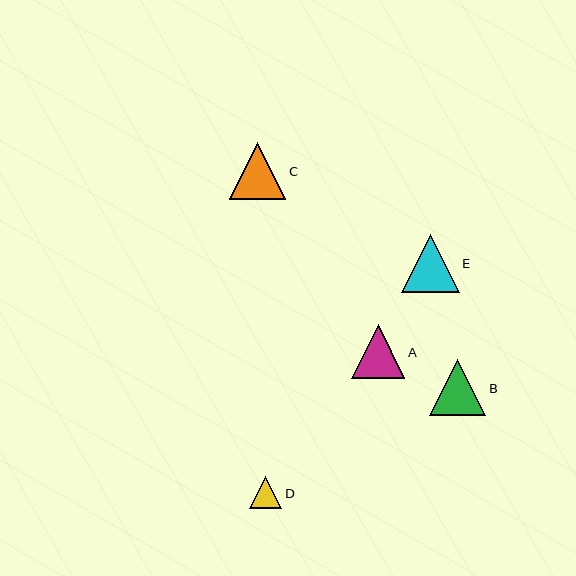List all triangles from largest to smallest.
From largest to smallest: E, C, B, A, D.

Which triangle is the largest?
Triangle E is the largest with a size of approximately 58 pixels.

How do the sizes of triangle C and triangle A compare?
Triangle C and triangle A are approximately the same size.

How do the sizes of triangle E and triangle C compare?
Triangle E and triangle C are approximately the same size.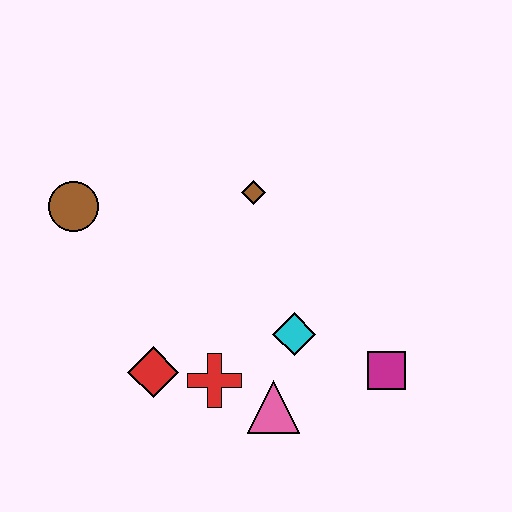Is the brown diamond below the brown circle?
No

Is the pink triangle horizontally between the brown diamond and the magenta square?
Yes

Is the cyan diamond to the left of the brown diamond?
No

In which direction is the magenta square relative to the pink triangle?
The magenta square is to the right of the pink triangle.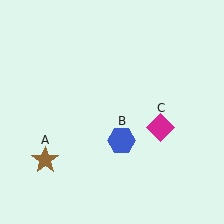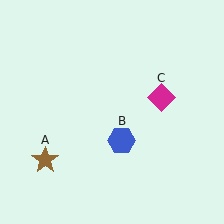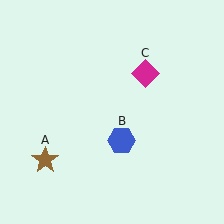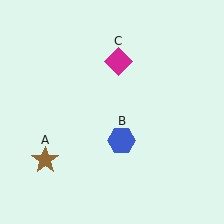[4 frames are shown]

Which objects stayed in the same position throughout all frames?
Brown star (object A) and blue hexagon (object B) remained stationary.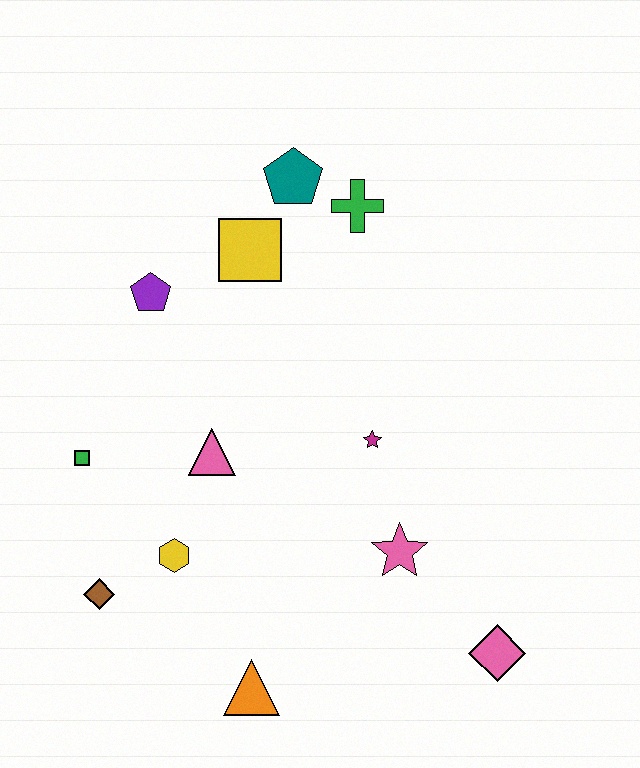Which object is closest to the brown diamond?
The yellow hexagon is closest to the brown diamond.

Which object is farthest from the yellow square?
The pink diamond is farthest from the yellow square.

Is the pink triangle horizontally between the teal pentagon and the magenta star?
No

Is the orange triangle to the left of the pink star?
Yes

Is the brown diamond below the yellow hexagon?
Yes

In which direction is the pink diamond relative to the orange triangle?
The pink diamond is to the right of the orange triangle.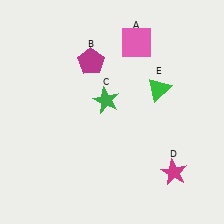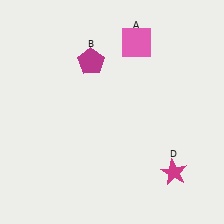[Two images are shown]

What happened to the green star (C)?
The green star (C) was removed in Image 2. It was in the top-left area of Image 1.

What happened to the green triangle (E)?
The green triangle (E) was removed in Image 2. It was in the top-right area of Image 1.